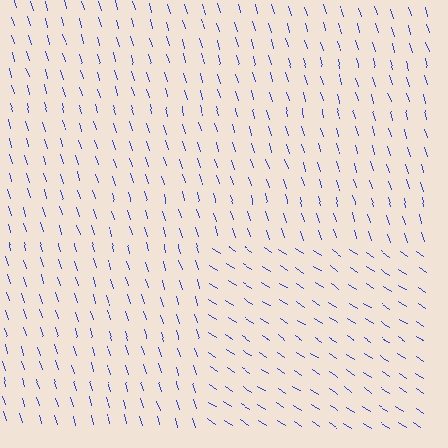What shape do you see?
I see a rectangle.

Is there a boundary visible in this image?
Yes, there is a texture boundary formed by a change in line orientation.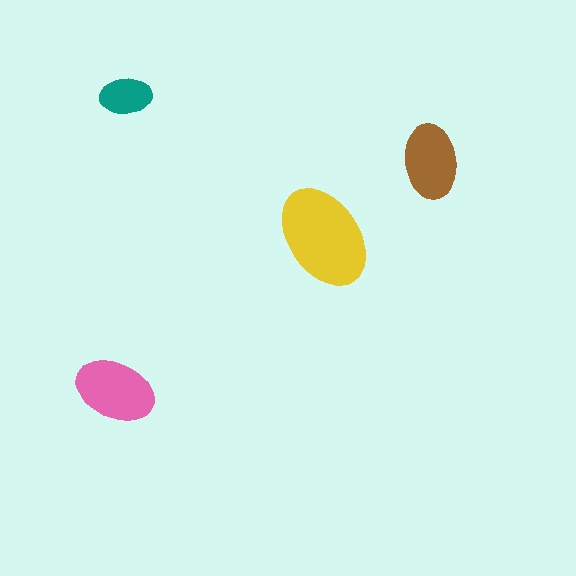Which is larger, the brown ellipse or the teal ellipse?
The brown one.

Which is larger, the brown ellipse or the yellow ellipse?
The yellow one.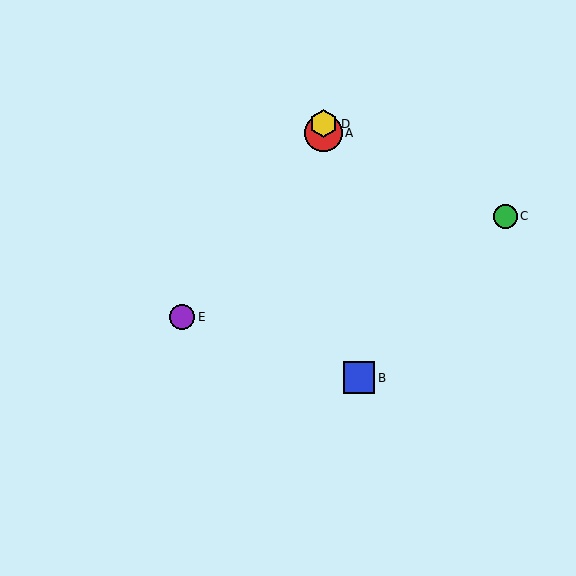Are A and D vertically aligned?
Yes, both are at x≈324.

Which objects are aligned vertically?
Objects A, D are aligned vertically.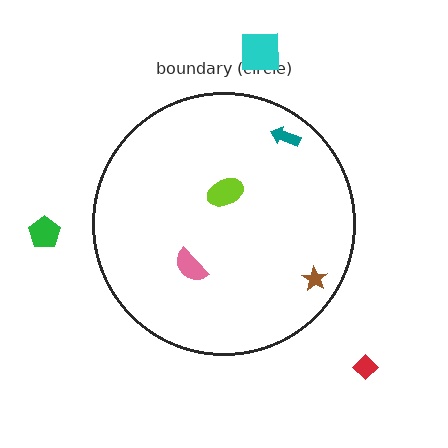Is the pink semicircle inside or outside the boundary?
Inside.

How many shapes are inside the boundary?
4 inside, 3 outside.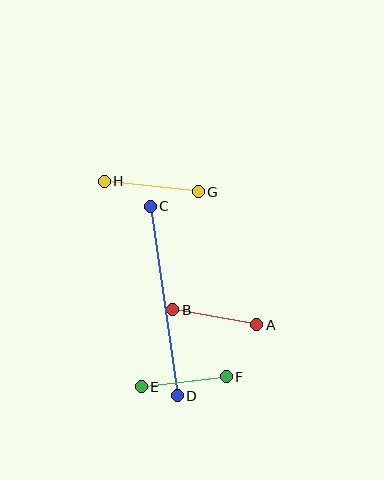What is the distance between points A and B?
The distance is approximately 85 pixels.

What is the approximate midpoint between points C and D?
The midpoint is at approximately (164, 301) pixels.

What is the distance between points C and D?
The distance is approximately 191 pixels.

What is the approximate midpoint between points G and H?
The midpoint is at approximately (151, 187) pixels.